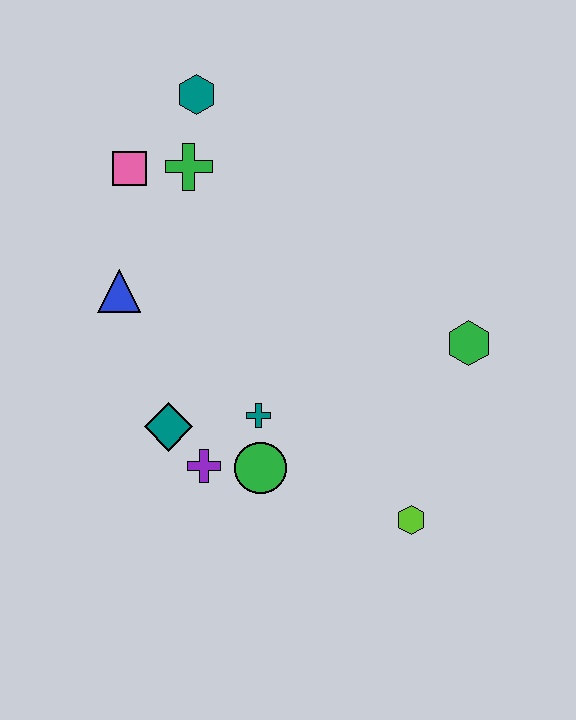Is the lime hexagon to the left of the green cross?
No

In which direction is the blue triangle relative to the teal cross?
The blue triangle is to the left of the teal cross.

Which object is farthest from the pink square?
The lime hexagon is farthest from the pink square.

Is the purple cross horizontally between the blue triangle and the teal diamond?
No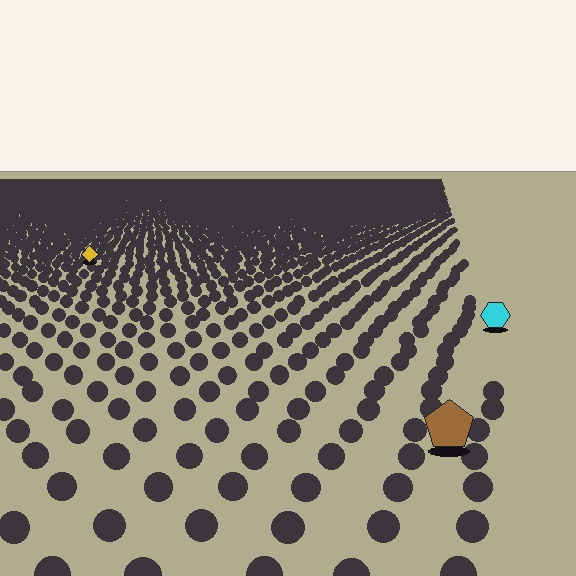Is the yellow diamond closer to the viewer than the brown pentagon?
No. The brown pentagon is closer — you can tell from the texture gradient: the ground texture is coarser near it.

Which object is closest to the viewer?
The brown pentagon is closest. The texture marks near it are larger and more spread out.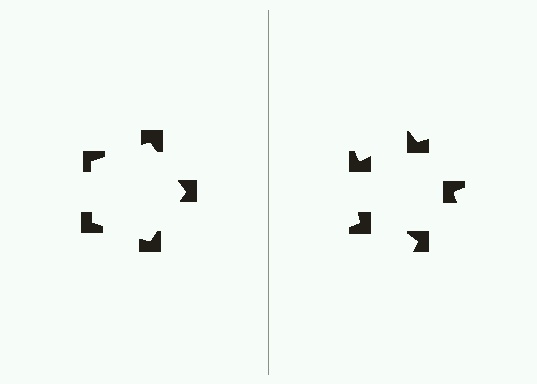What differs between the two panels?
The notched squares are positioned identically on both sides; only the wedge orientations differ. On the left they align to a pentagon; on the right they are misaligned.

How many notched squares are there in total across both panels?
10 — 5 on each side.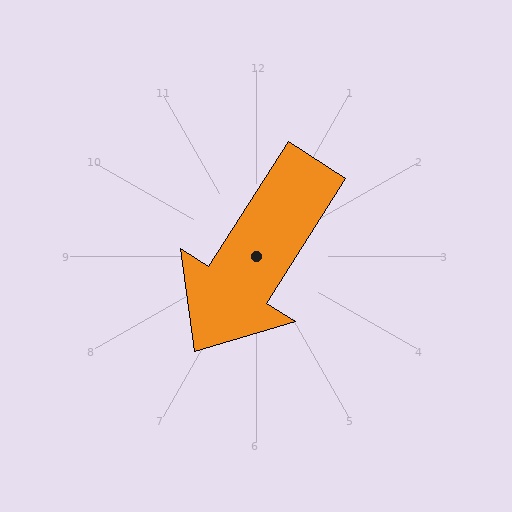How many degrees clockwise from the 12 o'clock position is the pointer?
Approximately 213 degrees.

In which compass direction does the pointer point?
Southwest.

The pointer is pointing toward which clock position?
Roughly 7 o'clock.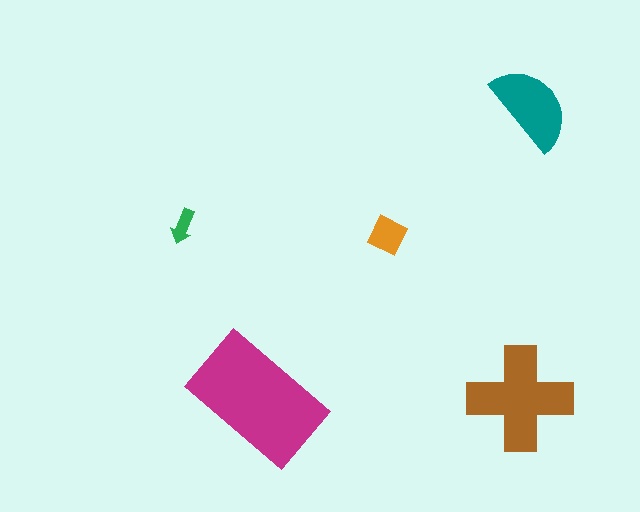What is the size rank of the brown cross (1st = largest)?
2nd.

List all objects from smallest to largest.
The green arrow, the orange diamond, the teal semicircle, the brown cross, the magenta rectangle.